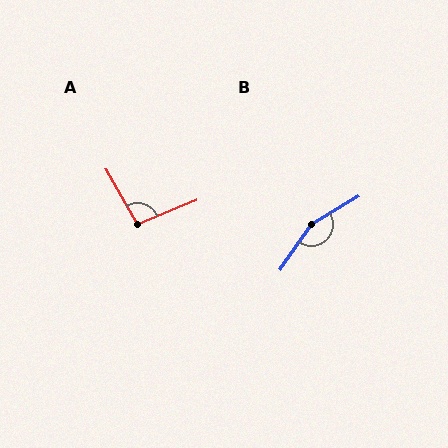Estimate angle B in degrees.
Approximately 156 degrees.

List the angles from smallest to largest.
A (98°), B (156°).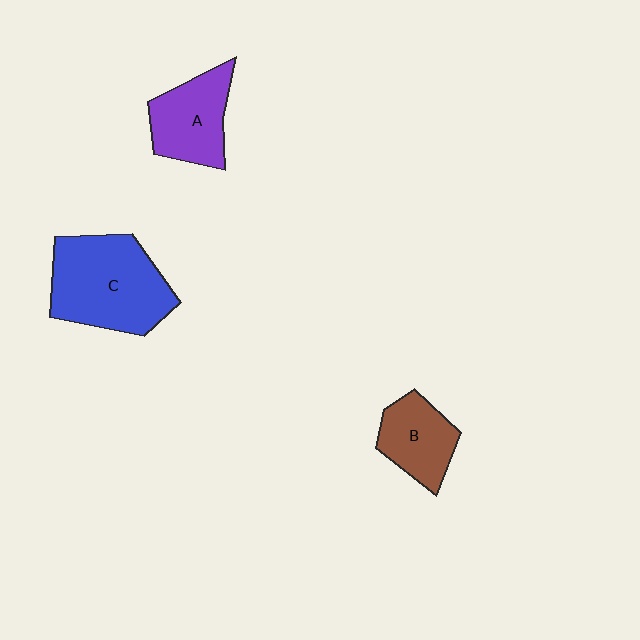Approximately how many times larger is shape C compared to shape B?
Approximately 1.9 times.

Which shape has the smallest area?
Shape B (brown).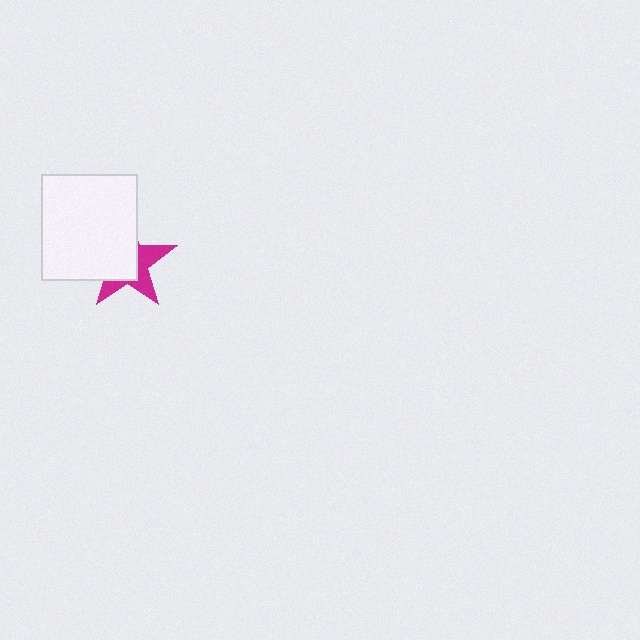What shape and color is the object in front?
The object in front is a white rectangle.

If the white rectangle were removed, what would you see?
You would see the complete magenta star.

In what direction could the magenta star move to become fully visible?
The magenta star could move toward the lower-right. That would shift it out from behind the white rectangle entirely.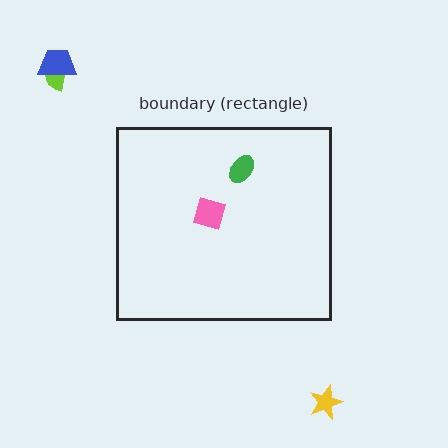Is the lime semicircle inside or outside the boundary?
Outside.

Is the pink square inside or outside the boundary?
Inside.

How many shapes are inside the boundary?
2 inside, 3 outside.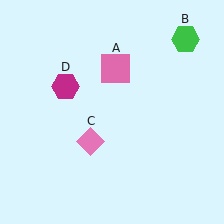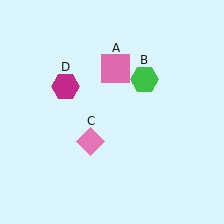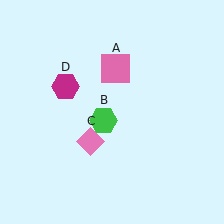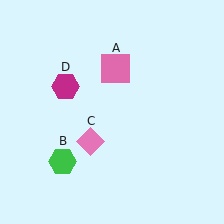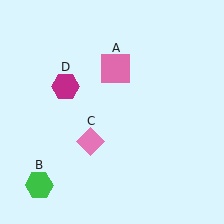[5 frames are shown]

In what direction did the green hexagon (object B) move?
The green hexagon (object B) moved down and to the left.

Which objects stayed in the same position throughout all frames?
Pink square (object A) and pink diamond (object C) and magenta hexagon (object D) remained stationary.